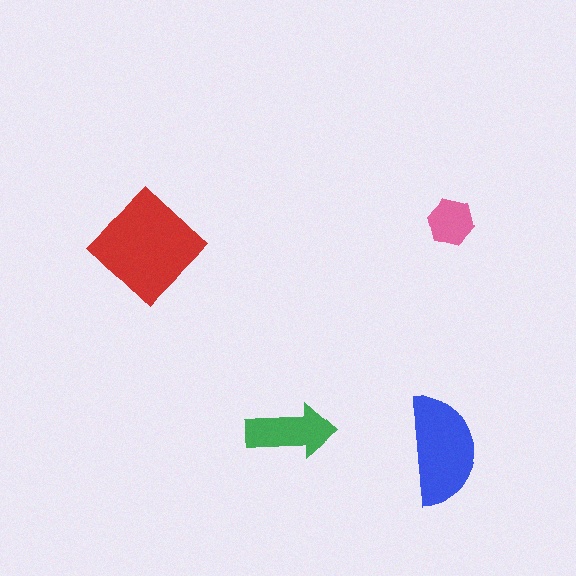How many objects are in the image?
There are 4 objects in the image.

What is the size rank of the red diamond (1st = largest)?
1st.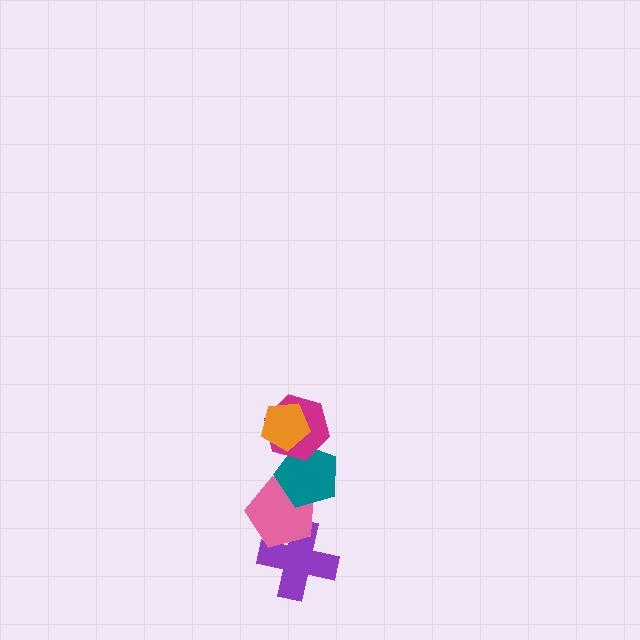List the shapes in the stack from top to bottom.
From top to bottom: the orange pentagon, the magenta hexagon, the teal pentagon, the pink pentagon, the purple cross.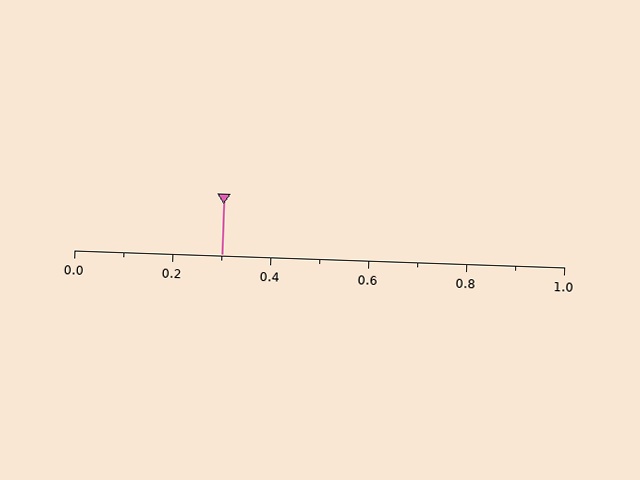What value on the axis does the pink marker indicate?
The marker indicates approximately 0.3.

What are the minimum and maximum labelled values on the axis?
The axis runs from 0.0 to 1.0.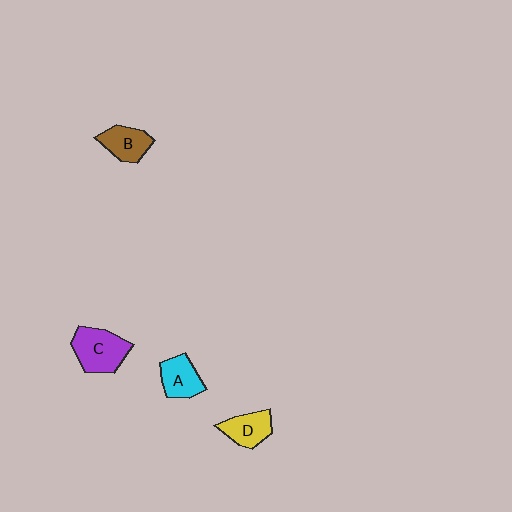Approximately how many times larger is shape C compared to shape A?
Approximately 1.4 times.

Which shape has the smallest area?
Shape D (yellow).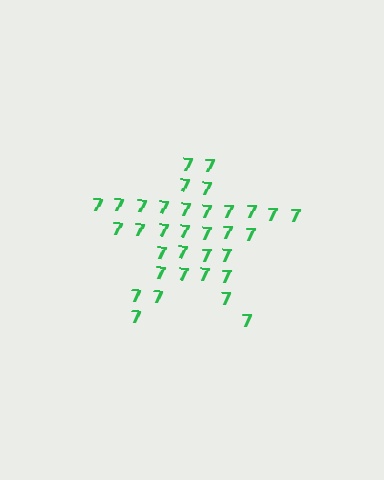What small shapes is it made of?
It is made of small digit 7's.